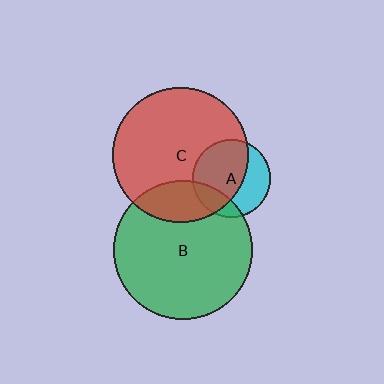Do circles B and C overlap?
Yes.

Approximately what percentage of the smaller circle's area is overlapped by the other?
Approximately 20%.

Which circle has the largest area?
Circle B (green).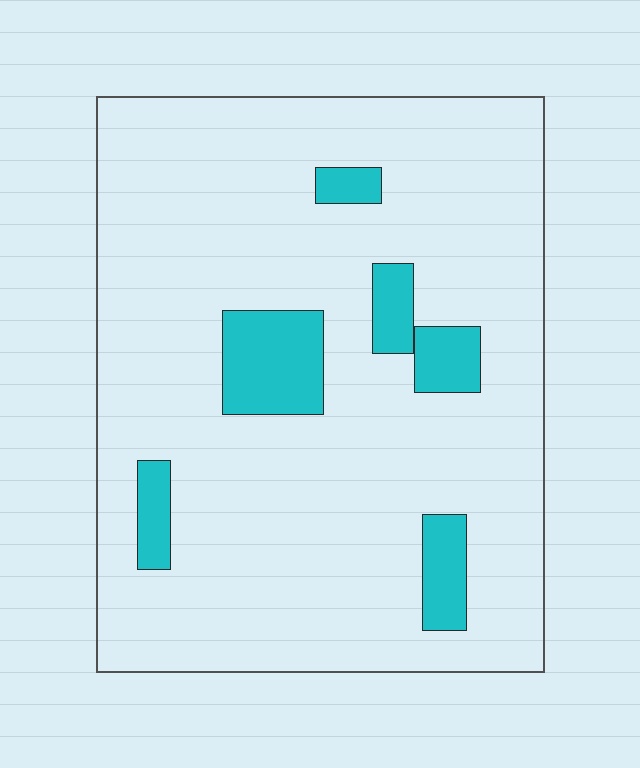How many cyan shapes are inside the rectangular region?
6.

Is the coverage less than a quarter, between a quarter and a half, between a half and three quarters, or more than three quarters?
Less than a quarter.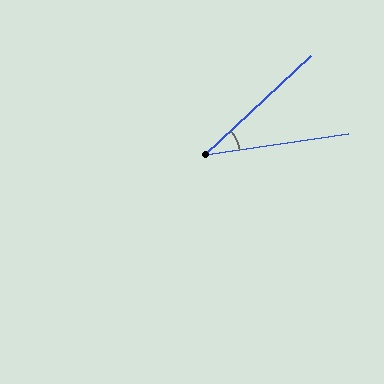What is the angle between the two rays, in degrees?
Approximately 35 degrees.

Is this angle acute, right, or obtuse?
It is acute.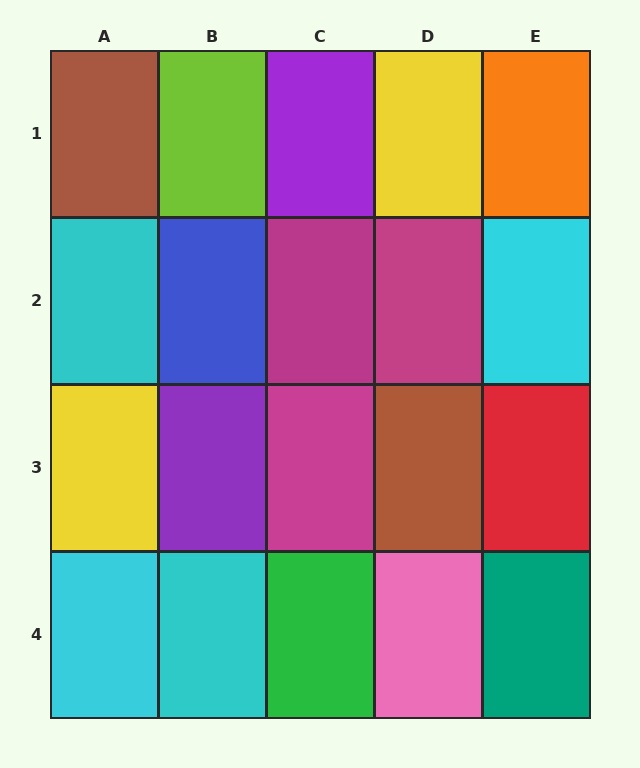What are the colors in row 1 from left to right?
Brown, lime, purple, yellow, orange.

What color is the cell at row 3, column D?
Brown.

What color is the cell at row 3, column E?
Red.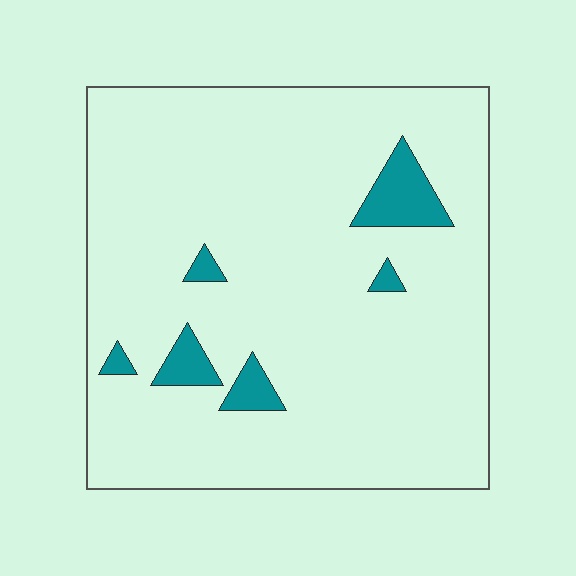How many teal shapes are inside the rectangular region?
6.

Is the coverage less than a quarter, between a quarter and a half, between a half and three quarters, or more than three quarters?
Less than a quarter.